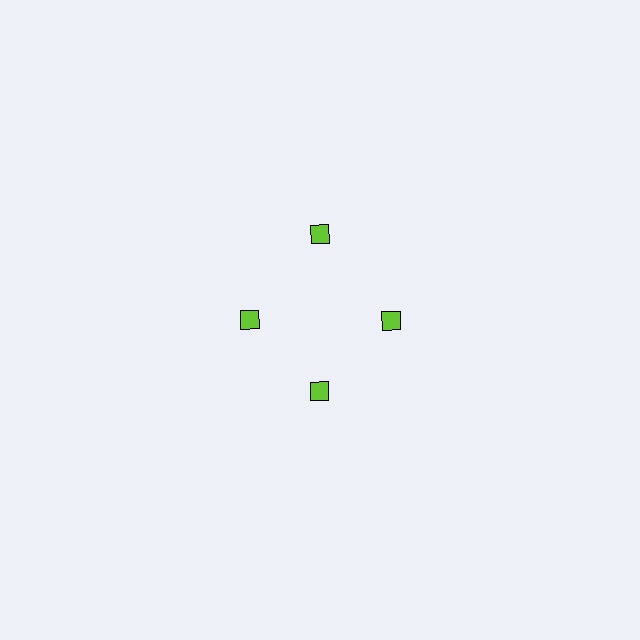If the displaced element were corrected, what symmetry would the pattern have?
It would have 4-fold rotational symmetry — the pattern would map onto itself every 90 degrees.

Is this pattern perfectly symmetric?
No. The 4 lime squares are arranged in a ring, but one element near the 12 o'clock position is pushed outward from the center, breaking the 4-fold rotational symmetry.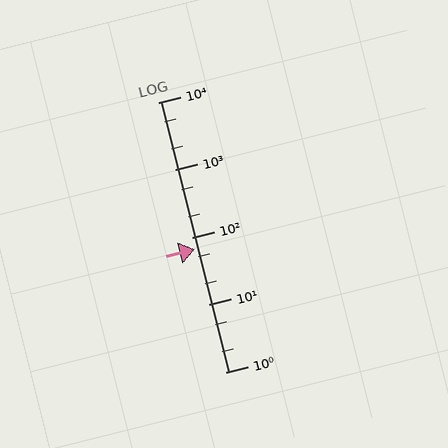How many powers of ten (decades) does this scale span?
The scale spans 4 decades, from 1 to 10000.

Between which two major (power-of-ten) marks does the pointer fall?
The pointer is between 10 and 100.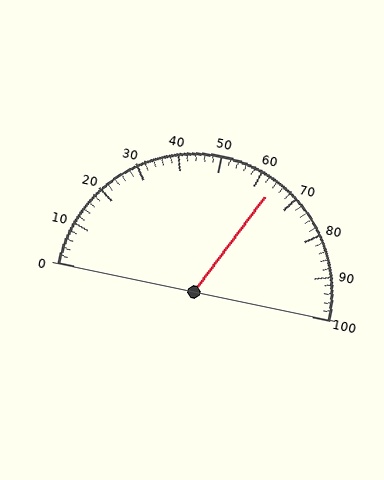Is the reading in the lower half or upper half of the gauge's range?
The reading is in the upper half of the range (0 to 100).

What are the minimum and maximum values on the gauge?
The gauge ranges from 0 to 100.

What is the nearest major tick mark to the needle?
The nearest major tick mark is 60.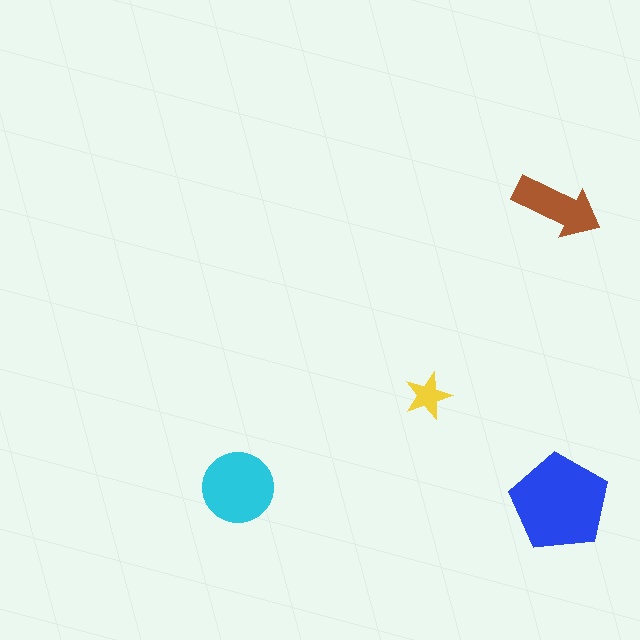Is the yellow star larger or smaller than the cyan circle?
Smaller.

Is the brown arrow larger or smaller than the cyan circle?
Smaller.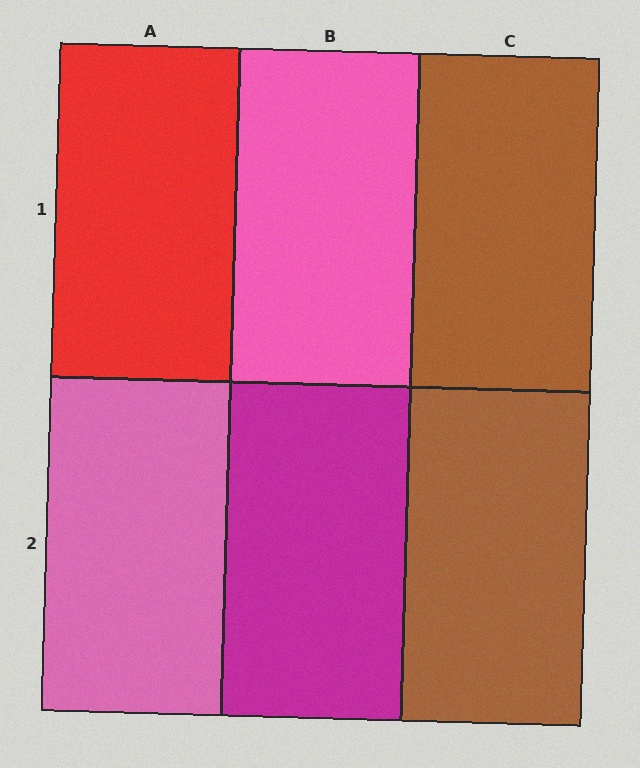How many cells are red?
1 cell is red.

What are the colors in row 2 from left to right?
Pink, magenta, brown.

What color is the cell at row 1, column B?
Pink.